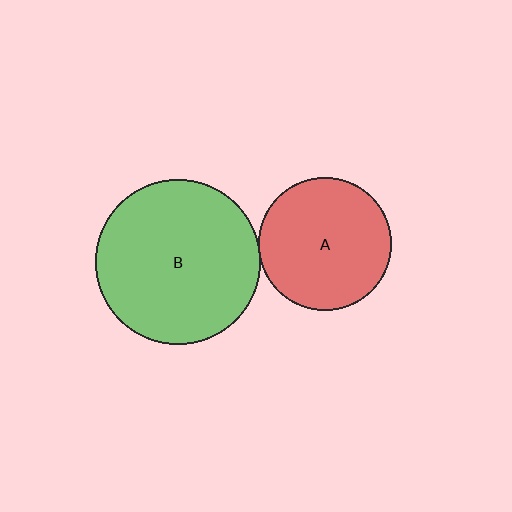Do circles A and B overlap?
Yes.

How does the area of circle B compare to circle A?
Approximately 1.5 times.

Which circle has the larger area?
Circle B (green).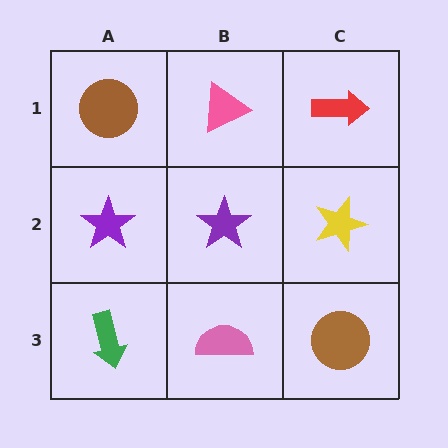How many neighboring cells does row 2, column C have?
3.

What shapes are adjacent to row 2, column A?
A brown circle (row 1, column A), a green arrow (row 3, column A), a purple star (row 2, column B).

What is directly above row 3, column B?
A purple star.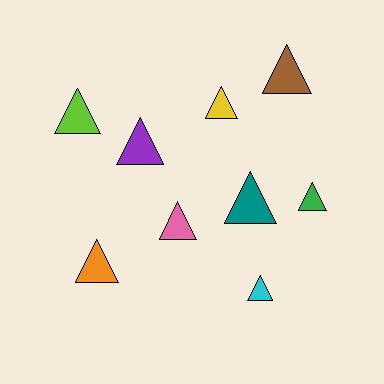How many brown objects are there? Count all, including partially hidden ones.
There is 1 brown object.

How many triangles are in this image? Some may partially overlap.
There are 9 triangles.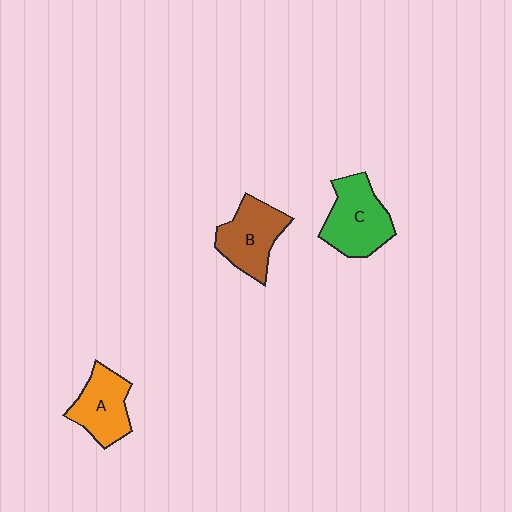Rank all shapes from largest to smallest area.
From largest to smallest: C (green), B (brown), A (orange).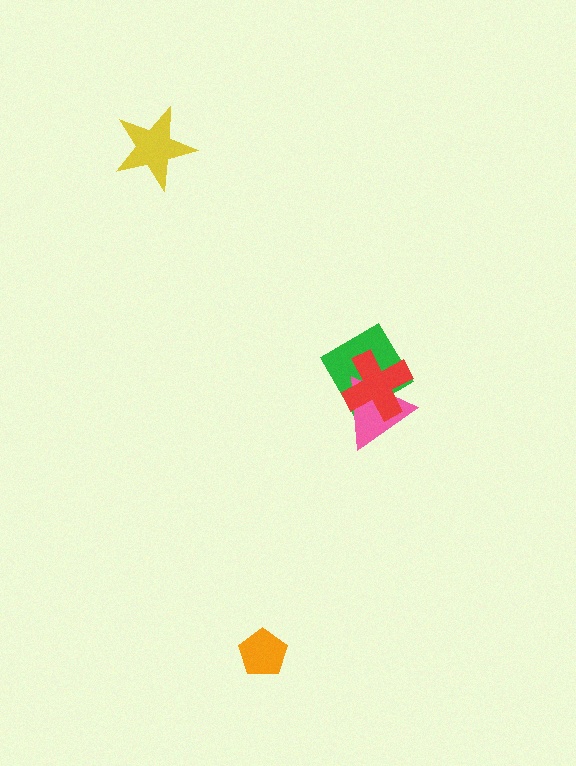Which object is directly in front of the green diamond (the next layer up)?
The pink triangle is directly in front of the green diamond.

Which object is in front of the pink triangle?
The red cross is in front of the pink triangle.